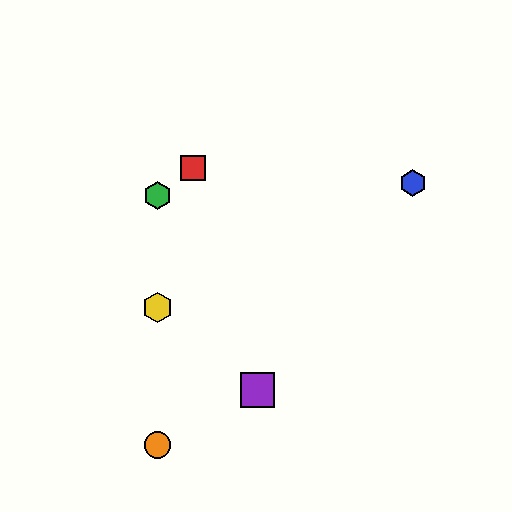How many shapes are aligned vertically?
3 shapes (the green hexagon, the yellow hexagon, the orange circle) are aligned vertically.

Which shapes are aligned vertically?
The green hexagon, the yellow hexagon, the orange circle are aligned vertically.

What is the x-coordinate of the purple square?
The purple square is at x≈258.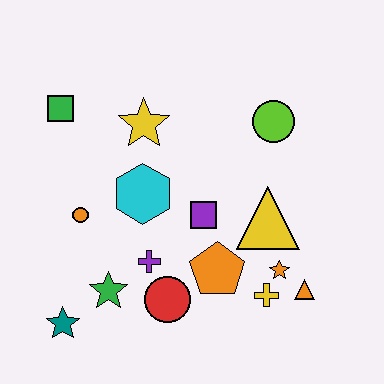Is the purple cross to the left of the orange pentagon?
Yes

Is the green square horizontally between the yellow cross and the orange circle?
No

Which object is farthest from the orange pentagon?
The green square is farthest from the orange pentagon.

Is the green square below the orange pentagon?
No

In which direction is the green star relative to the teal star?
The green star is to the right of the teal star.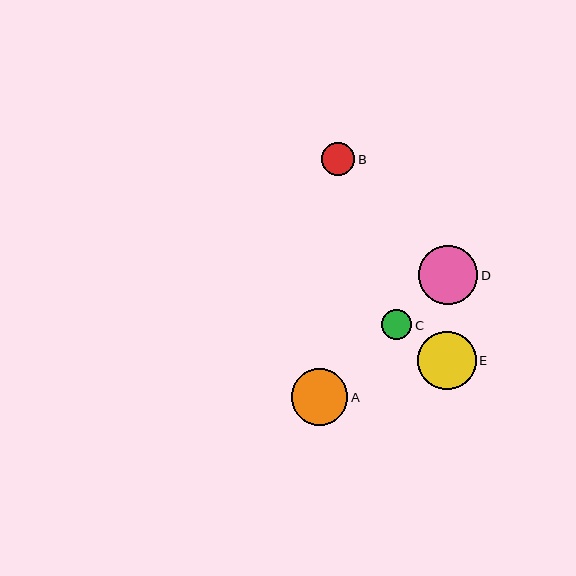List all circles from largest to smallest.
From largest to smallest: D, E, A, B, C.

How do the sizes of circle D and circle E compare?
Circle D and circle E are approximately the same size.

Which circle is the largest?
Circle D is the largest with a size of approximately 59 pixels.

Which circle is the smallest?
Circle C is the smallest with a size of approximately 30 pixels.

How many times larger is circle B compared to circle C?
Circle B is approximately 1.1 times the size of circle C.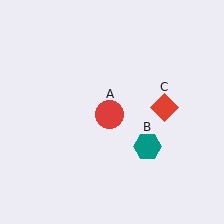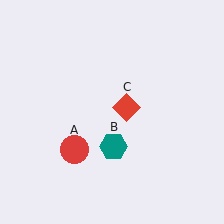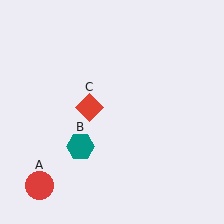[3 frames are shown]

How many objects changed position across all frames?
3 objects changed position: red circle (object A), teal hexagon (object B), red diamond (object C).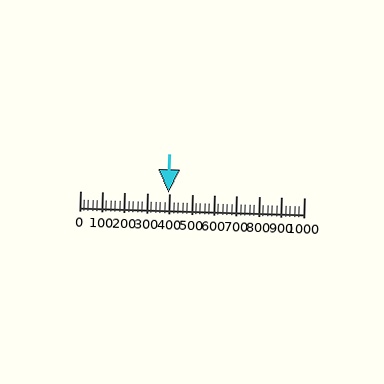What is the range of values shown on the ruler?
The ruler shows values from 0 to 1000.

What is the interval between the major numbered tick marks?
The major tick marks are spaced 100 units apart.